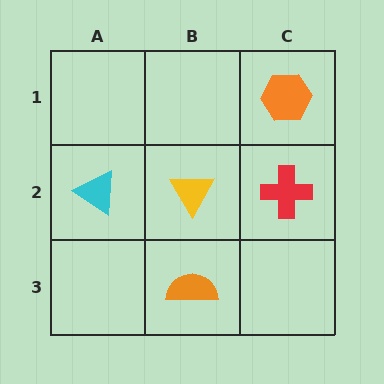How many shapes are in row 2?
3 shapes.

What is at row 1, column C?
An orange hexagon.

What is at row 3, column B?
An orange semicircle.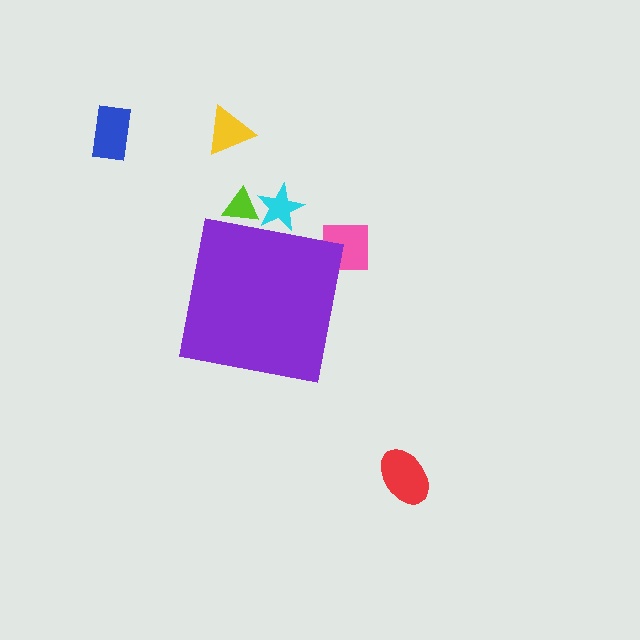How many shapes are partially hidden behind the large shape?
3 shapes are partially hidden.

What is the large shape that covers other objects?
A purple square.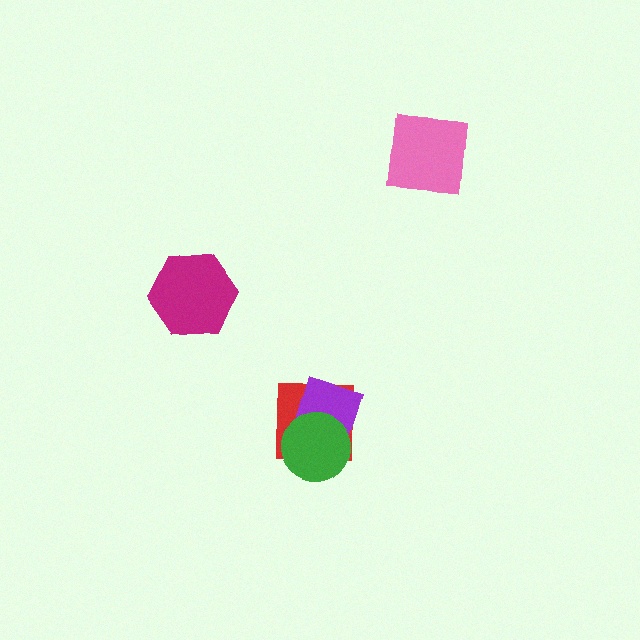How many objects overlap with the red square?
2 objects overlap with the red square.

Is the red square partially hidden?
Yes, it is partially covered by another shape.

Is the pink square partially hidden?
No, no other shape covers it.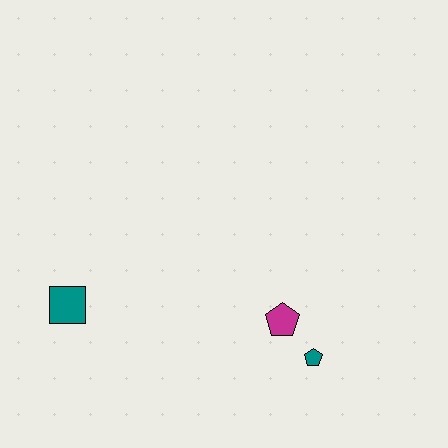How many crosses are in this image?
There are no crosses.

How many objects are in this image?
There are 3 objects.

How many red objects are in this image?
There are no red objects.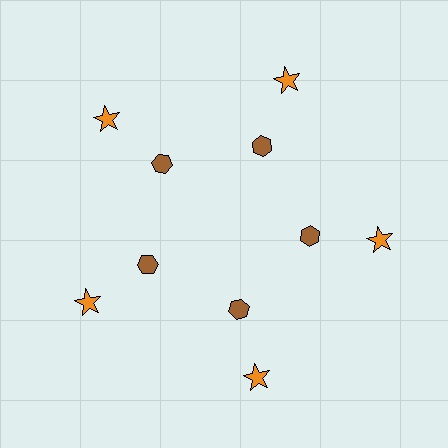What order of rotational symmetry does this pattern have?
This pattern has 5-fold rotational symmetry.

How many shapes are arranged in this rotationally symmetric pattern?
There are 10 shapes, arranged in 5 groups of 2.